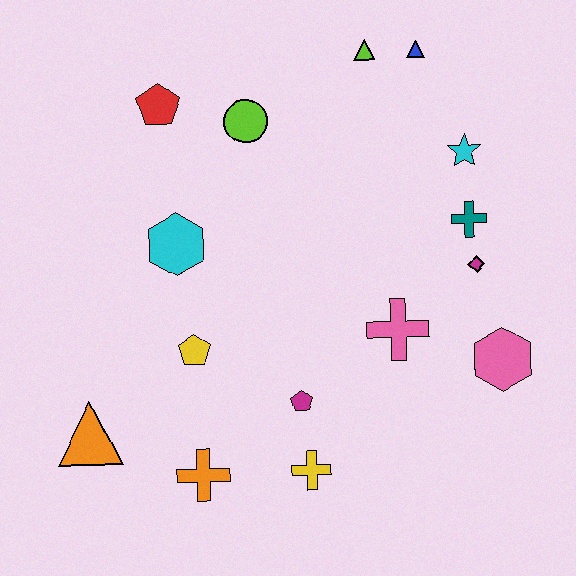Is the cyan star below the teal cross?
No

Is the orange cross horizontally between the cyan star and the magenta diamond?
No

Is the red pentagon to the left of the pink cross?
Yes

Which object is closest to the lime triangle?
The blue triangle is closest to the lime triangle.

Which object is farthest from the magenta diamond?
The orange triangle is farthest from the magenta diamond.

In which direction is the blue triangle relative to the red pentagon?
The blue triangle is to the right of the red pentagon.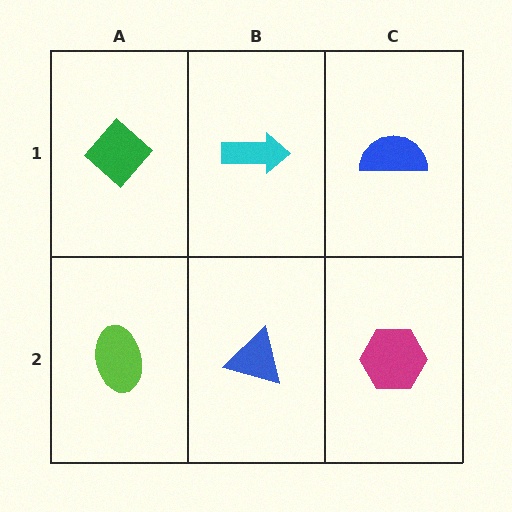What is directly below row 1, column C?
A magenta hexagon.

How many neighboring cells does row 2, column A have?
2.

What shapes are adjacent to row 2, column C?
A blue semicircle (row 1, column C), a blue triangle (row 2, column B).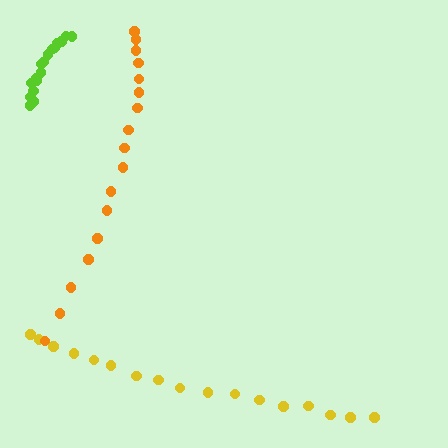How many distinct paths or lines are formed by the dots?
There are 3 distinct paths.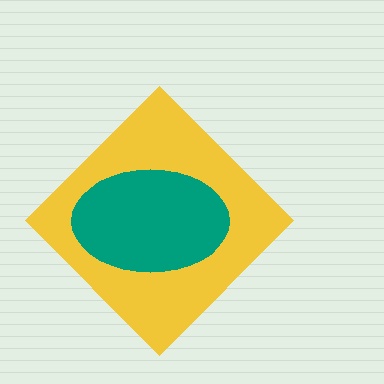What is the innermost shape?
The teal ellipse.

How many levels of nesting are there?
2.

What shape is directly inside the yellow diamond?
The teal ellipse.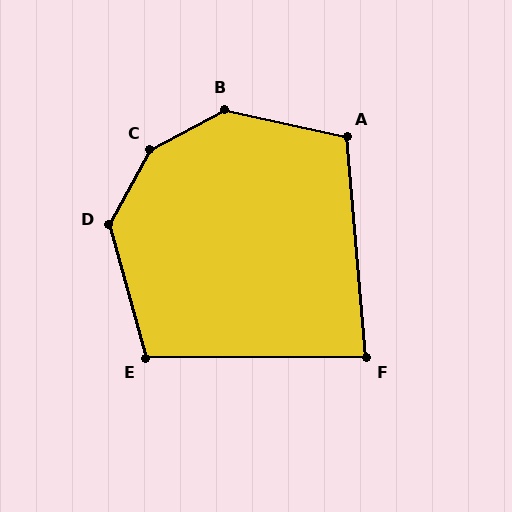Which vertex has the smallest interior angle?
F, at approximately 85 degrees.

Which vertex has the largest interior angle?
C, at approximately 147 degrees.